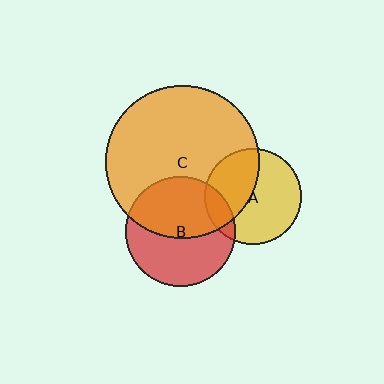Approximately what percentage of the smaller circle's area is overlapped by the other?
Approximately 50%.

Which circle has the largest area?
Circle C (orange).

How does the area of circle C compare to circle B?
Approximately 1.9 times.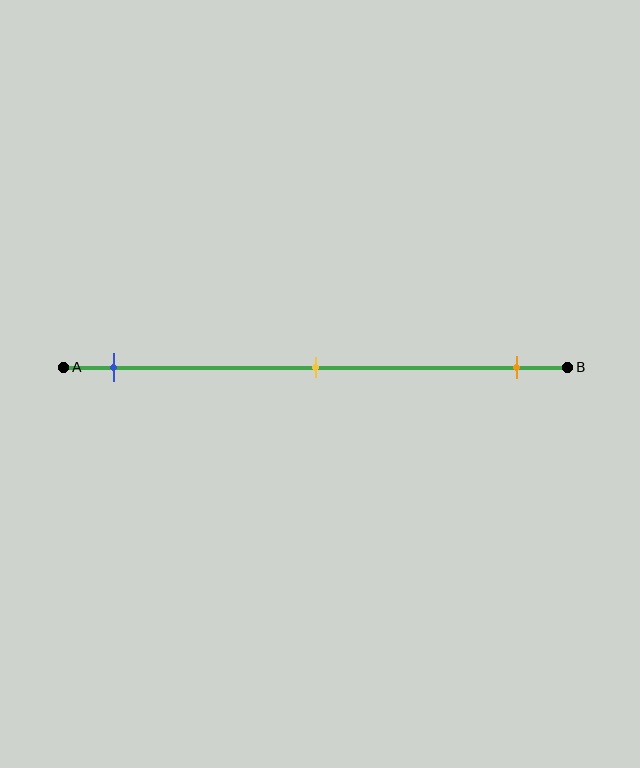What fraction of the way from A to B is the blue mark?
The blue mark is approximately 10% (0.1) of the way from A to B.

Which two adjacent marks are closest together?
The blue and yellow marks are the closest adjacent pair.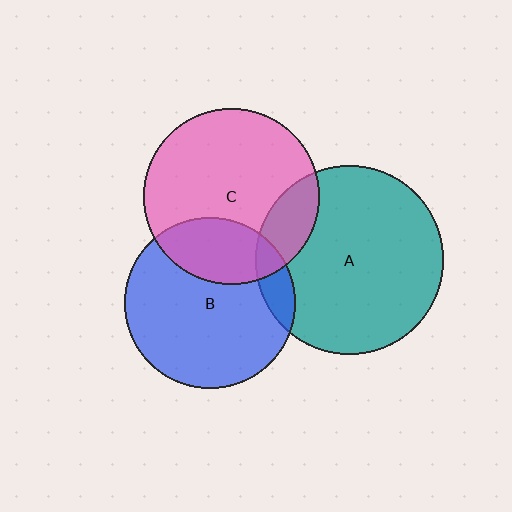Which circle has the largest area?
Circle A (teal).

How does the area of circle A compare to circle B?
Approximately 1.2 times.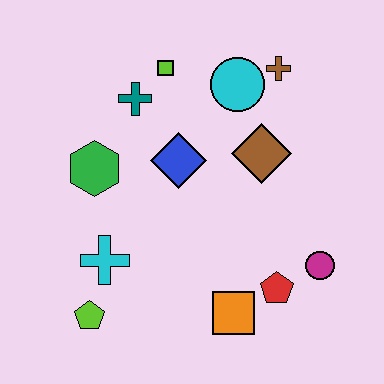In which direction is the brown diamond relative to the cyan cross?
The brown diamond is to the right of the cyan cross.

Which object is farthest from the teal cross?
The magenta circle is farthest from the teal cross.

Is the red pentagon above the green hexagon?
No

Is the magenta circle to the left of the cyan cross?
No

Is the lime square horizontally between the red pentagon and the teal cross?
Yes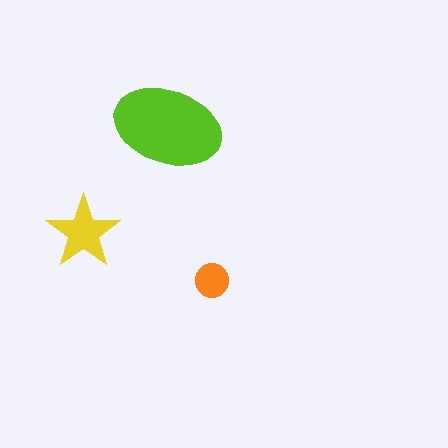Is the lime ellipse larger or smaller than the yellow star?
Larger.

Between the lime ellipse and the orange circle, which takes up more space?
The lime ellipse.